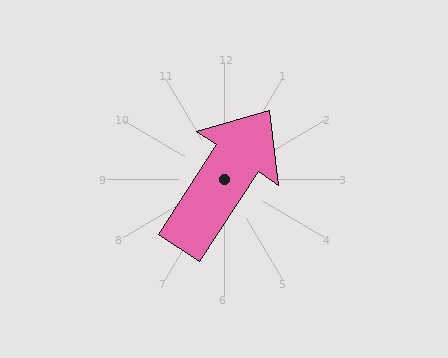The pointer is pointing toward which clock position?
Roughly 1 o'clock.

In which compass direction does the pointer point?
Northeast.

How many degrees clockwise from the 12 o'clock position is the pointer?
Approximately 33 degrees.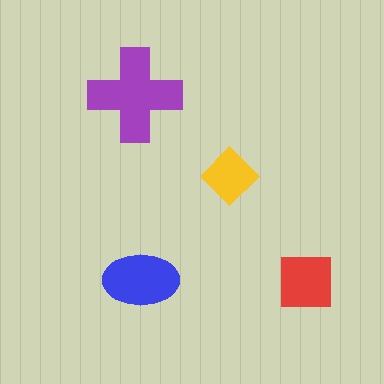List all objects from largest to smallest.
The purple cross, the blue ellipse, the red square, the yellow diamond.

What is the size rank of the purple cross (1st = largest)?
1st.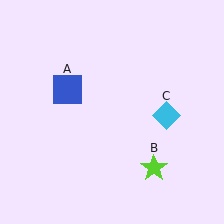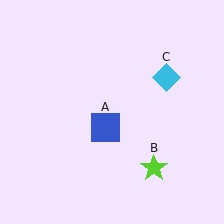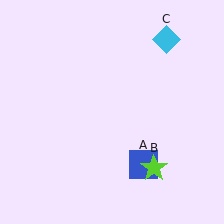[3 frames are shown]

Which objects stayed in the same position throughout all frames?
Lime star (object B) remained stationary.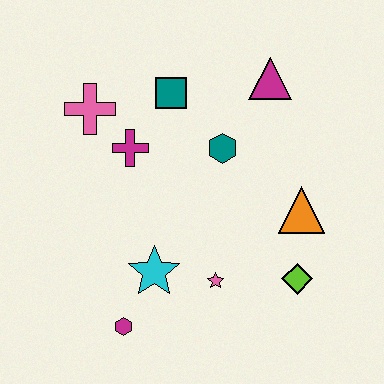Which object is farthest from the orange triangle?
The pink cross is farthest from the orange triangle.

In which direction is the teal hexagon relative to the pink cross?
The teal hexagon is to the right of the pink cross.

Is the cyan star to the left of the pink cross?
No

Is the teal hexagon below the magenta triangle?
Yes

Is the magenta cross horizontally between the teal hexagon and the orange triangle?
No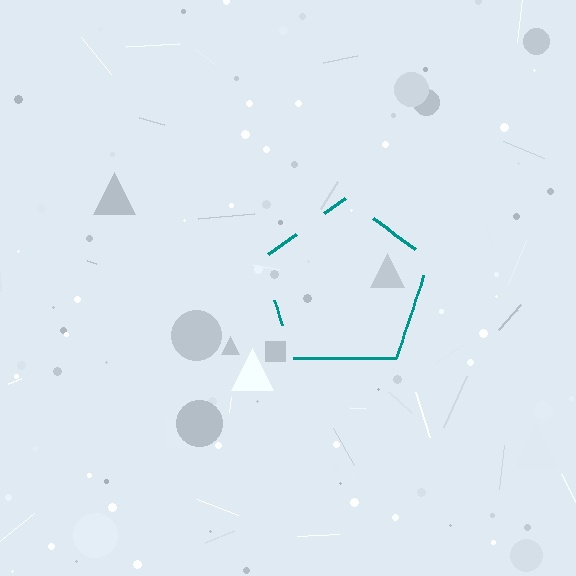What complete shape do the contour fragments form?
The contour fragments form a pentagon.